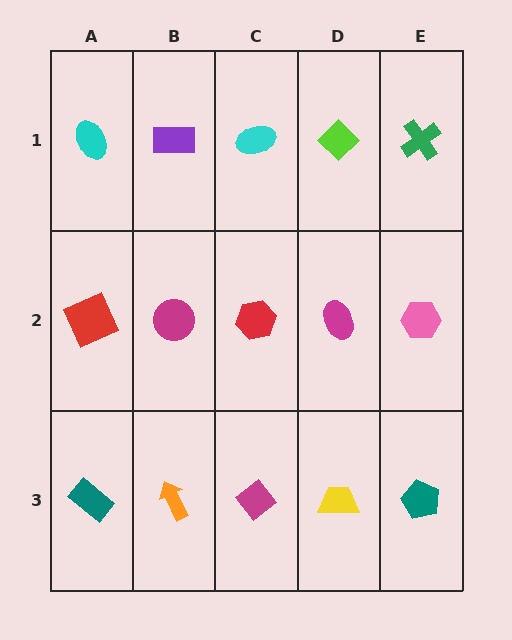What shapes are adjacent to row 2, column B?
A purple rectangle (row 1, column B), an orange arrow (row 3, column B), a red square (row 2, column A), a red hexagon (row 2, column C).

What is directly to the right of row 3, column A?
An orange arrow.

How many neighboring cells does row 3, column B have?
3.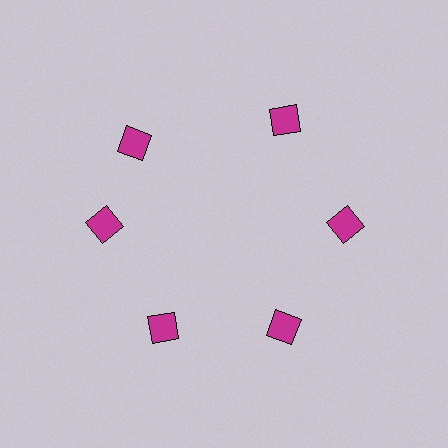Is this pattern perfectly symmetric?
No. The 6 magenta diamonds are arranged in a ring, but one element near the 11 o'clock position is rotated out of alignment along the ring, breaking the 6-fold rotational symmetry.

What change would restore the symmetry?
The symmetry would be restored by rotating it back into even spacing with its neighbors so that all 6 diamonds sit at equal angles and equal distance from the center.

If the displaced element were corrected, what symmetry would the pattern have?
It would have 6-fold rotational symmetry — the pattern would map onto itself every 60 degrees.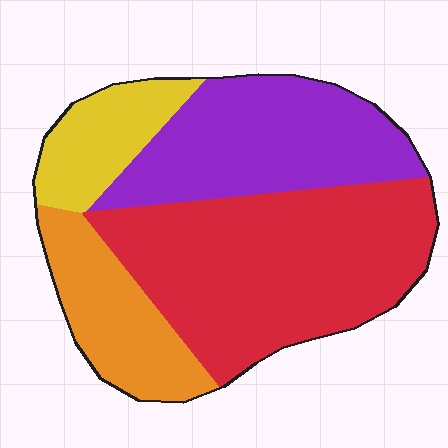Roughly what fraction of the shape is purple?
Purple covers 28% of the shape.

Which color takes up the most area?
Red, at roughly 45%.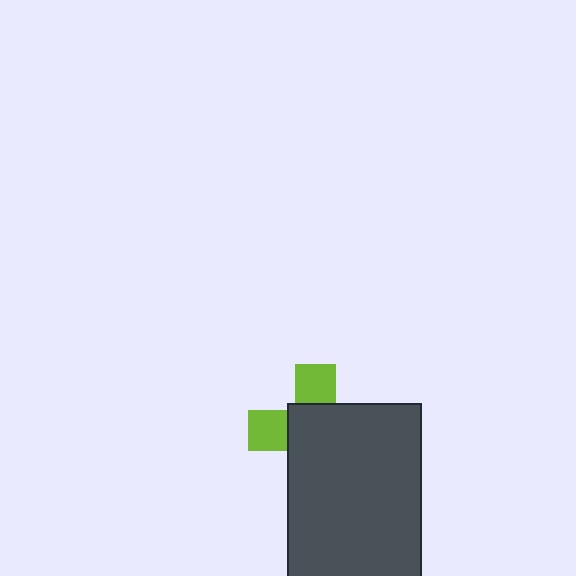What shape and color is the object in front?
The object in front is a dark gray rectangle.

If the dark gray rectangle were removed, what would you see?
You would see the complete lime cross.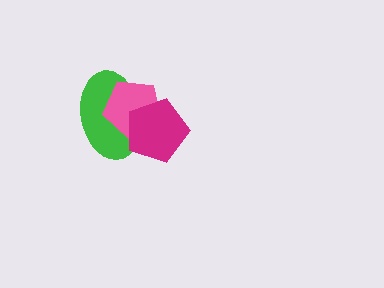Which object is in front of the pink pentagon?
The magenta pentagon is in front of the pink pentagon.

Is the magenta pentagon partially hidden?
No, no other shape covers it.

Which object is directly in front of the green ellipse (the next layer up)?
The pink pentagon is directly in front of the green ellipse.